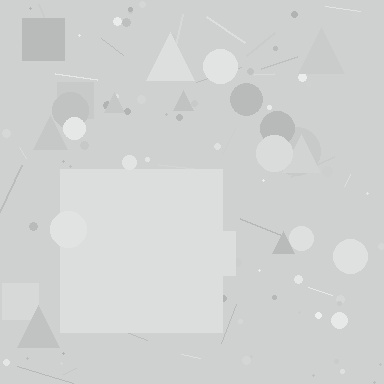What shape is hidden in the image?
A square is hidden in the image.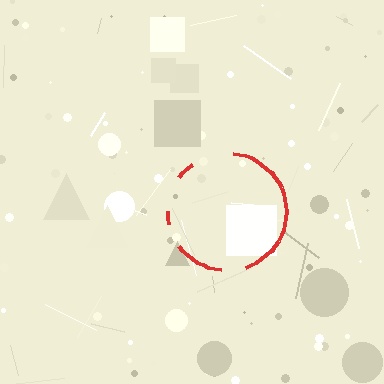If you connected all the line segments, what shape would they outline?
They would outline a circle.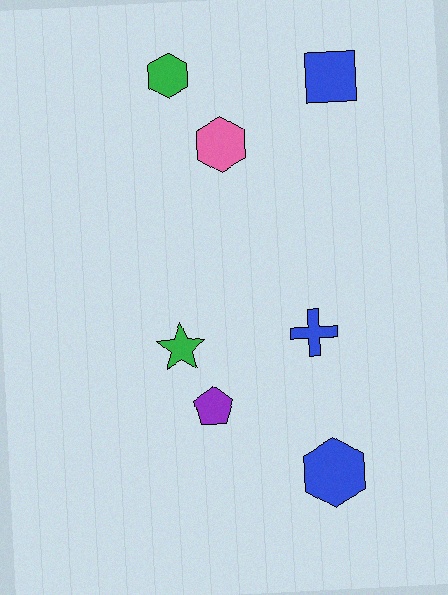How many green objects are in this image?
There are 2 green objects.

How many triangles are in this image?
There are no triangles.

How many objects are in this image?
There are 7 objects.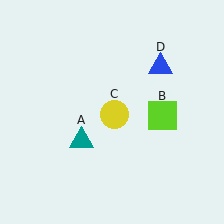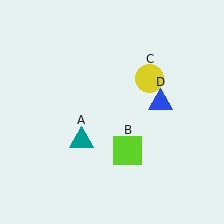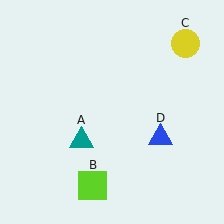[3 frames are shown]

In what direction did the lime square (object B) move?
The lime square (object B) moved down and to the left.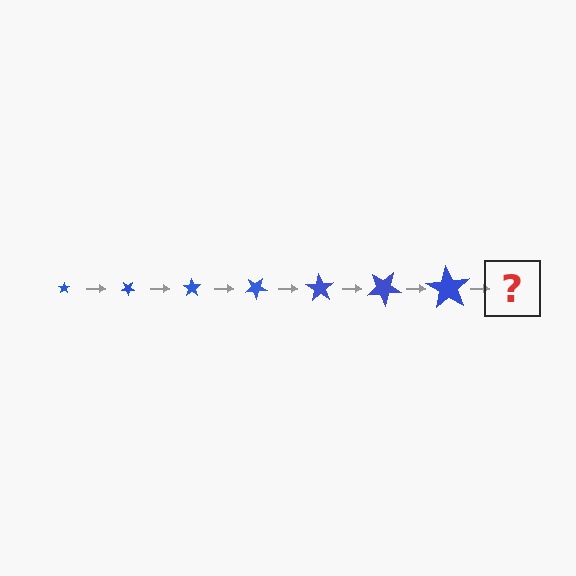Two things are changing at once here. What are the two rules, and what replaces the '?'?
The two rules are that the star grows larger each step and it rotates 35 degrees each step. The '?' should be a star, larger than the previous one and rotated 245 degrees from the start.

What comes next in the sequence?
The next element should be a star, larger than the previous one and rotated 245 degrees from the start.